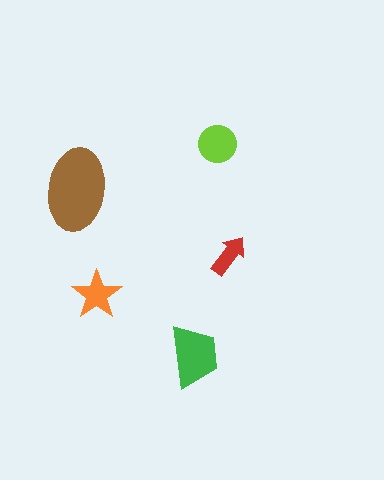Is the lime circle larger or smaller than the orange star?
Larger.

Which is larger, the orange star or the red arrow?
The orange star.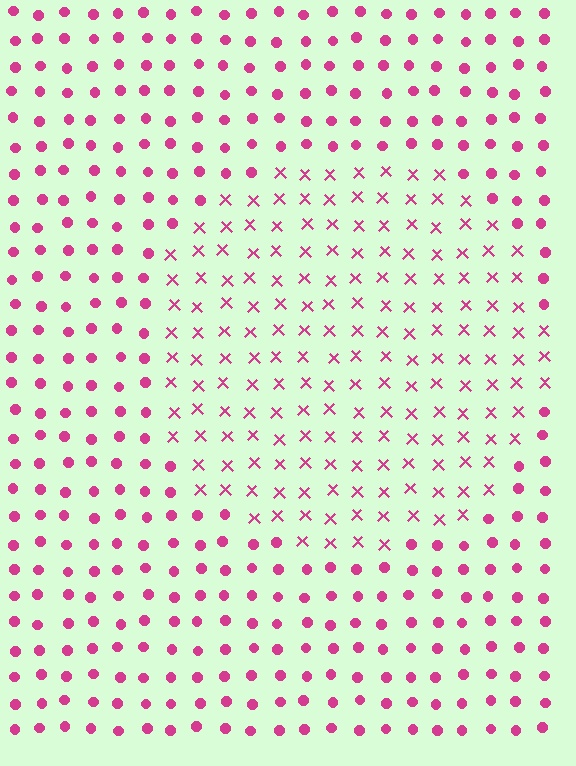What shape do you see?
I see a circle.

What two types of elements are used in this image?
The image uses X marks inside the circle region and circles outside it.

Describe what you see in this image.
The image is filled with small magenta elements arranged in a uniform grid. A circle-shaped region contains X marks, while the surrounding area contains circles. The boundary is defined purely by the change in element shape.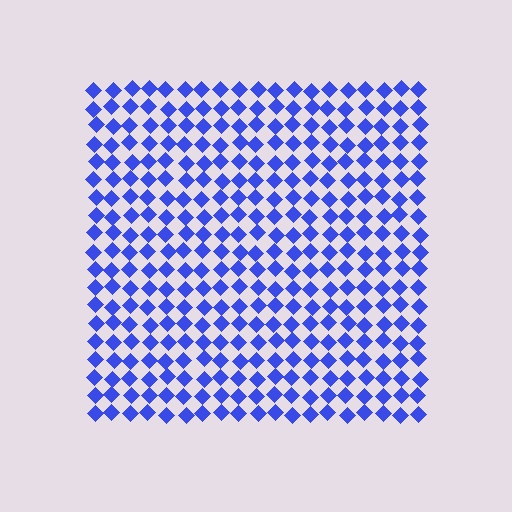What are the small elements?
The small elements are diamonds.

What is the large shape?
The large shape is a square.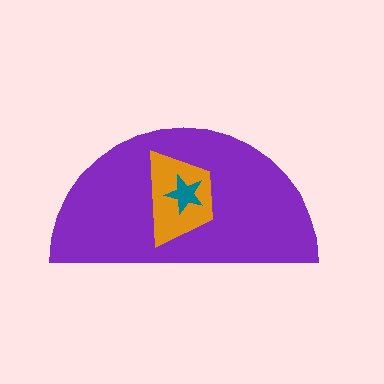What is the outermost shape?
The purple semicircle.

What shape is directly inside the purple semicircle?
The orange trapezoid.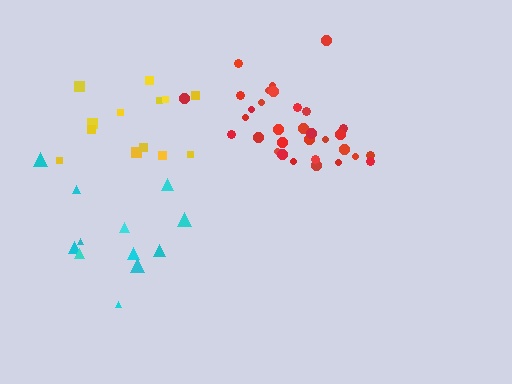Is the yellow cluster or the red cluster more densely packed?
Red.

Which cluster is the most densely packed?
Red.